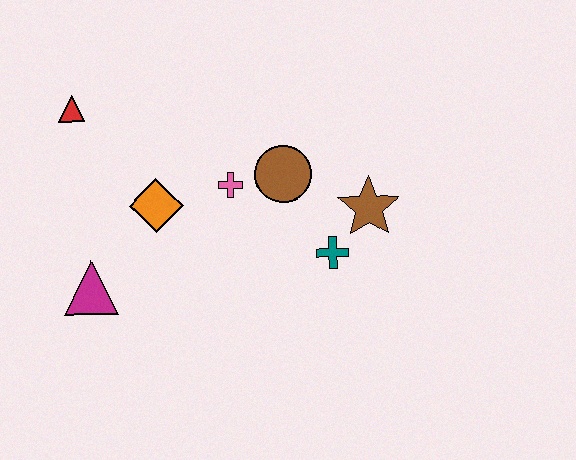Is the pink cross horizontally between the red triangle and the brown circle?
Yes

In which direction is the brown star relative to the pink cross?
The brown star is to the right of the pink cross.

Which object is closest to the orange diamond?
The pink cross is closest to the orange diamond.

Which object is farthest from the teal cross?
The red triangle is farthest from the teal cross.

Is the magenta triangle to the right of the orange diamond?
No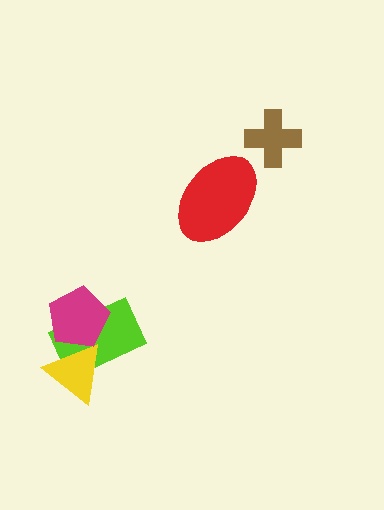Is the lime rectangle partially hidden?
Yes, it is partially covered by another shape.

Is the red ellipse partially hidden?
No, no other shape covers it.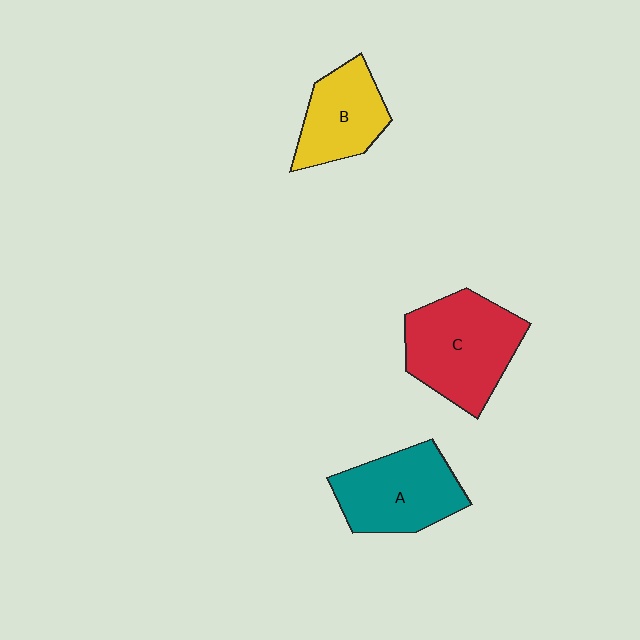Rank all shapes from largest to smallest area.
From largest to smallest: C (red), A (teal), B (yellow).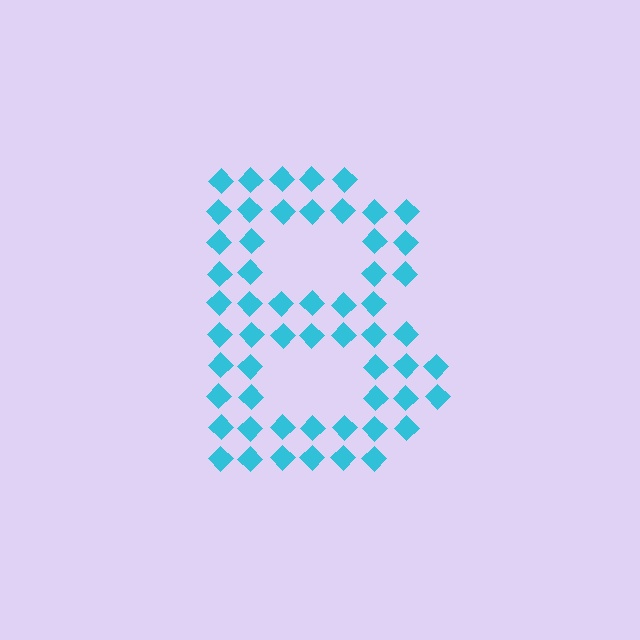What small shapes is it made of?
It is made of small diamonds.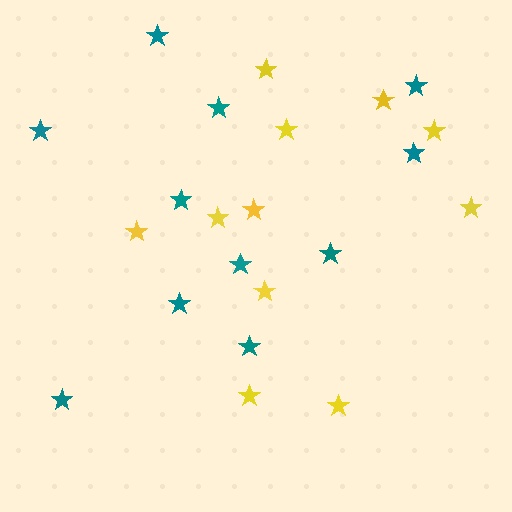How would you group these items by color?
There are 2 groups: one group of yellow stars (11) and one group of teal stars (11).